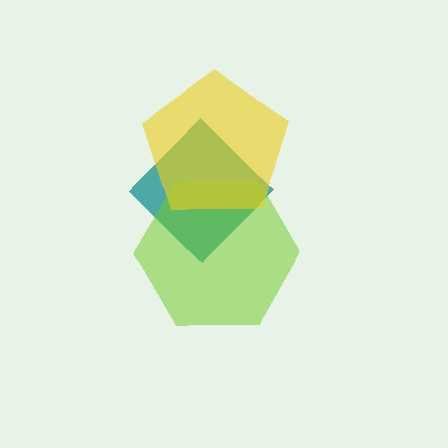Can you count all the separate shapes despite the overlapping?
Yes, there are 3 separate shapes.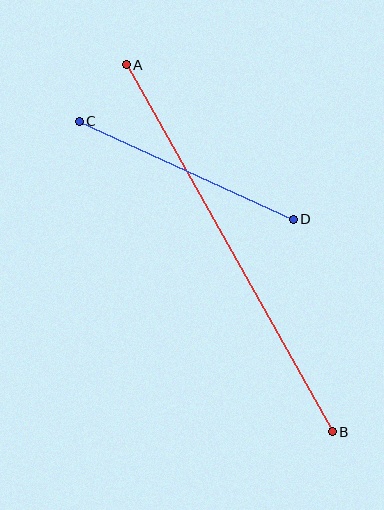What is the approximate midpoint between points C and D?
The midpoint is at approximately (186, 170) pixels.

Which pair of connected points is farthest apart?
Points A and B are farthest apart.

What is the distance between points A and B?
The distance is approximately 421 pixels.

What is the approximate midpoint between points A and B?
The midpoint is at approximately (229, 248) pixels.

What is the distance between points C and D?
The distance is approximately 235 pixels.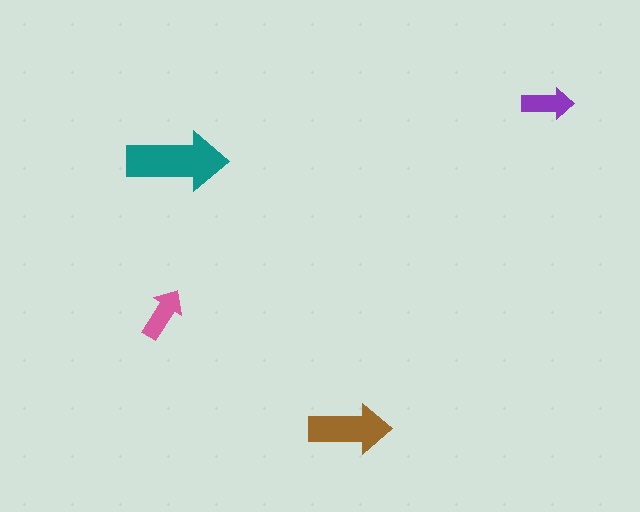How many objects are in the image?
There are 4 objects in the image.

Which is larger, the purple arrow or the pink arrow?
The pink one.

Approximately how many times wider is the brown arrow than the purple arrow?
About 1.5 times wider.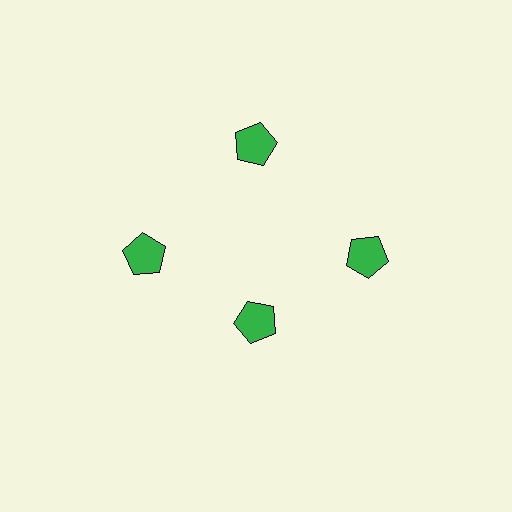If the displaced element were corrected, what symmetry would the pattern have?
It would have 4-fold rotational symmetry — the pattern would map onto itself every 90 degrees.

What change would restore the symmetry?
The symmetry would be restored by moving it outward, back onto the ring so that all 4 pentagons sit at equal angles and equal distance from the center.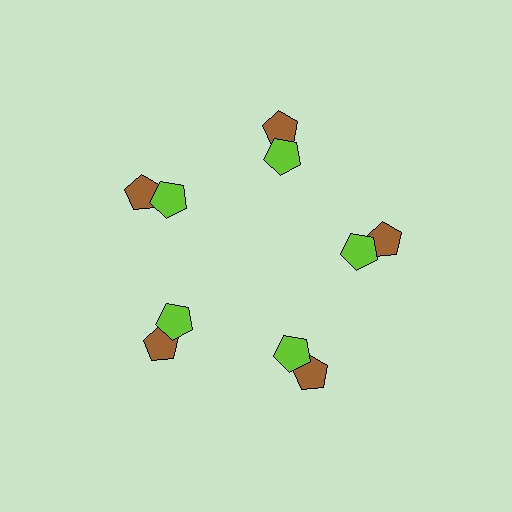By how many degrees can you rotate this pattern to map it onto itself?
The pattern maps onto itself every 72 degrees of rotation.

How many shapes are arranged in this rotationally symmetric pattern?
There are 10 shapes, arranged in 5 groups of 2.